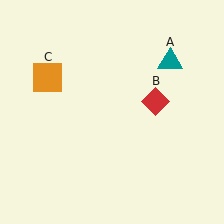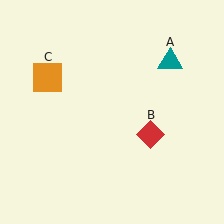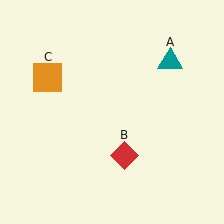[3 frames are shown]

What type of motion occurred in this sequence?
The red diamond (object B) rotated clockwise around the center of the scene.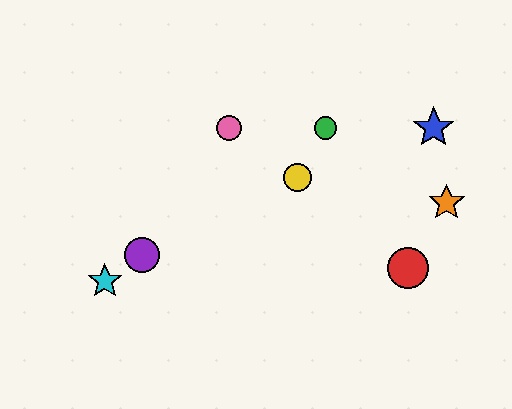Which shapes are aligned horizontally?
The blue star, the green circle, the pink circle are aligned horizontally.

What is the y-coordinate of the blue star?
The blue star is at y≈128.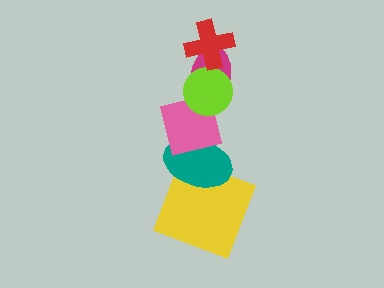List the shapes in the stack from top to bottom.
From top to bottom: the red cross, the lime circle, the magenta ellipse, the pink square, the teal ellipse, the yellow square.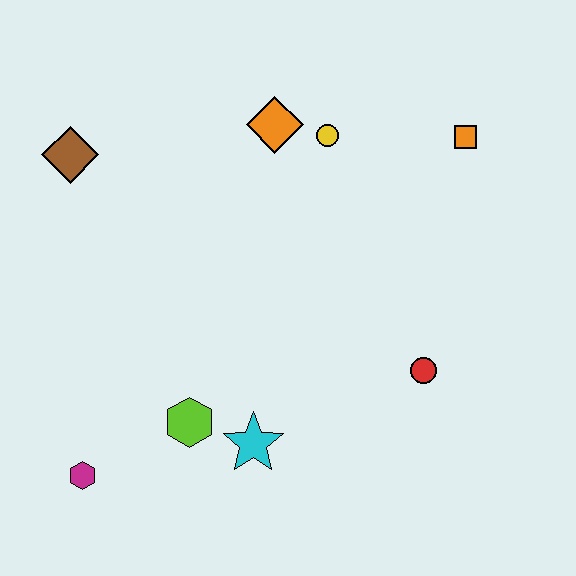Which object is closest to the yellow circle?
The orange diamond is closest to the yellow circle.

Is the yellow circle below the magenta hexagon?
No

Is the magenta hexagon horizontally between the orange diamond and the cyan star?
No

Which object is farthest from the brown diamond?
The red circle is farthest from the brown diamond.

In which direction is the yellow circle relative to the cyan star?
The yellow circle is above the cyan star.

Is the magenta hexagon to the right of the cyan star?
No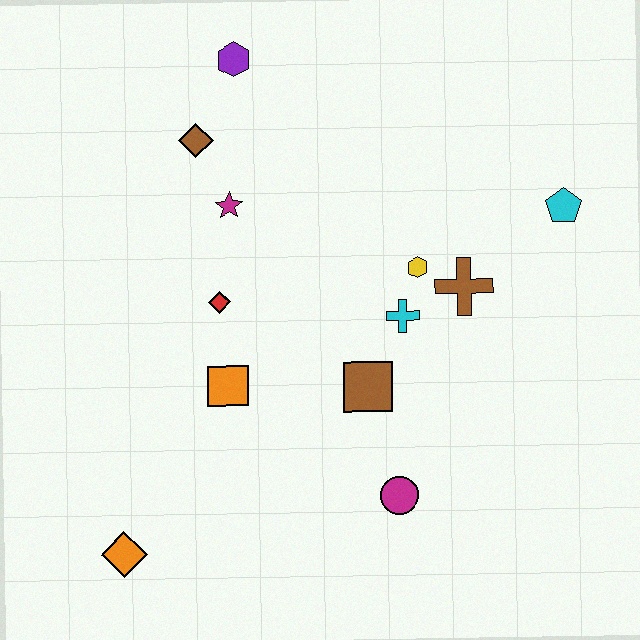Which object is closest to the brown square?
The cyan cross is closest to the brown square.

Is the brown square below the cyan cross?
Yes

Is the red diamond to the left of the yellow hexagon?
Yes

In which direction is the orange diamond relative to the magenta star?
The orange diamond is below the magenta star.